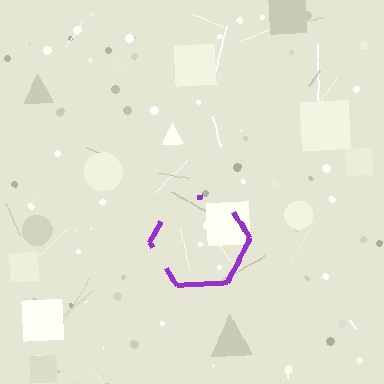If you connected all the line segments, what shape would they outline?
They would outline a hexagon.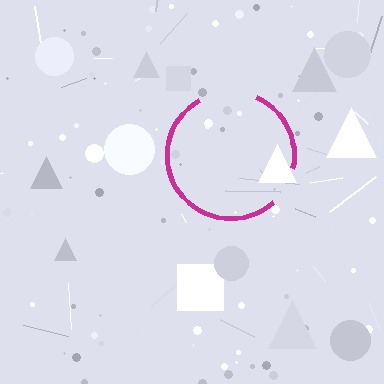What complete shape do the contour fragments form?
The contour fragments form a circle.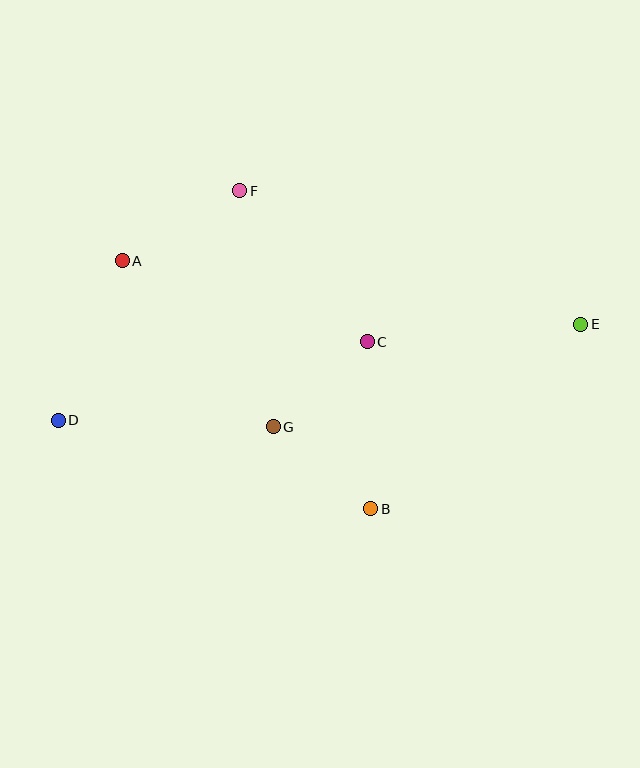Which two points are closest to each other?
Points C and G are closest to each other.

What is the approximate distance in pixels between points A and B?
The distance between A and B is approximately 351 pixels.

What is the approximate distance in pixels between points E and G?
The distance between E and G is approximately 324 pixels.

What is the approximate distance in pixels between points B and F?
The distance between B and F is approximately 344 pixels.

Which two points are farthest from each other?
Points D and E are farthest from each other.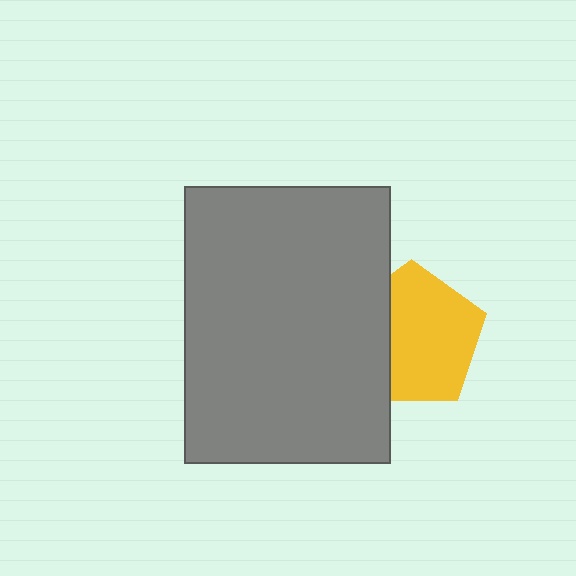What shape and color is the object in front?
The object in front is a gray rectangle.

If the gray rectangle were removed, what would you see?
You would see the complete yellow pentagon.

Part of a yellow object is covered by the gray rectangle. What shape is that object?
It is a pentagon.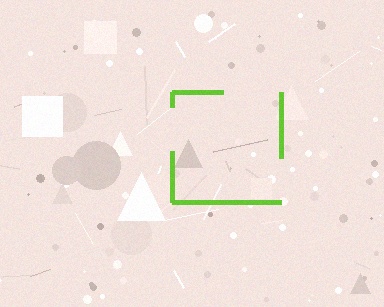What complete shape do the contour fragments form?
The contour fragments form a square.